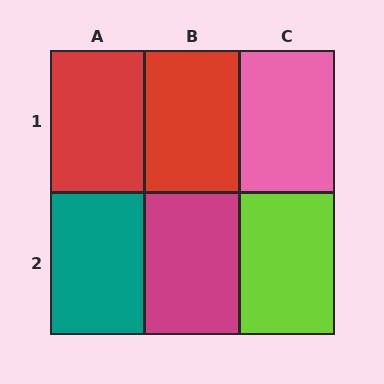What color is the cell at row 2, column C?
Lime.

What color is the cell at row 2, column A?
Teal.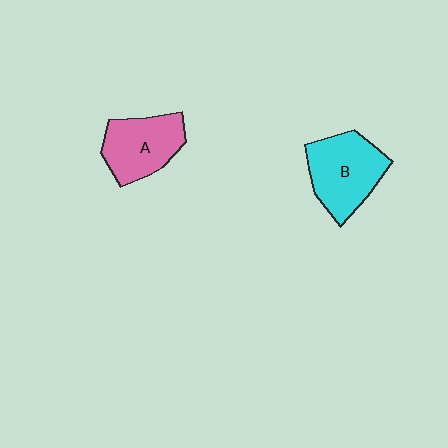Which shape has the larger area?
Shape B (cyan).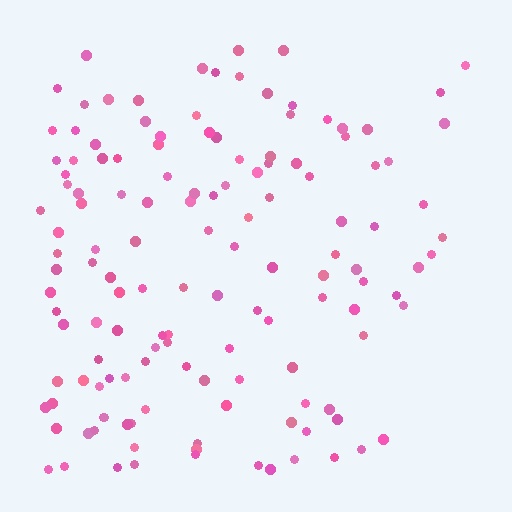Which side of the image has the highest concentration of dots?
The left.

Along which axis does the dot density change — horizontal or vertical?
Horizontal.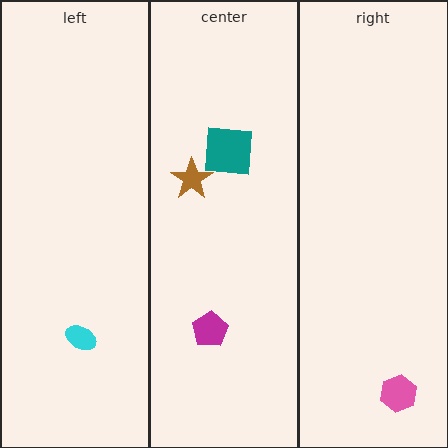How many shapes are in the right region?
1.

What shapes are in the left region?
The cyan ellipse.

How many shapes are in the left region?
1.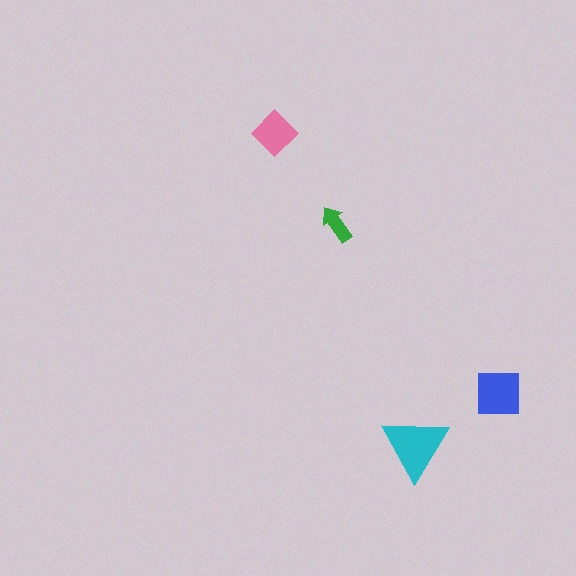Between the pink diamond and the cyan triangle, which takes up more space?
The cyan triangle.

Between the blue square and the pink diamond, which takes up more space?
The blue square.